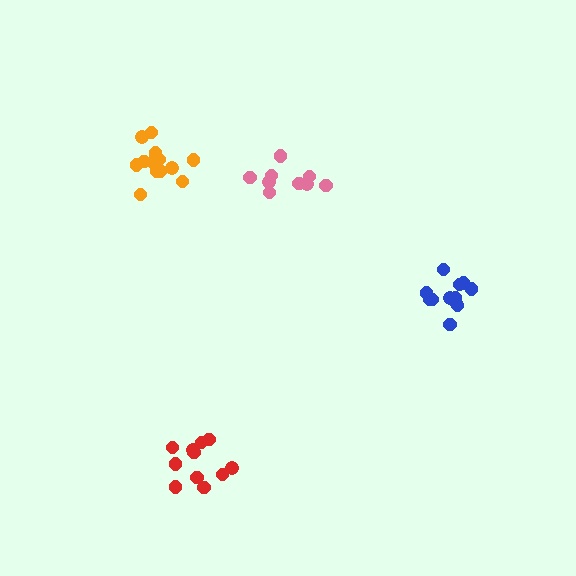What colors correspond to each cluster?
The clusters are colored: red, orange, pink, blue.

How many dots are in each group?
Group 1: 11 dots, Group 2: 13 dots, Group 3: 9 dots, Group 4: 12 dots (45 total).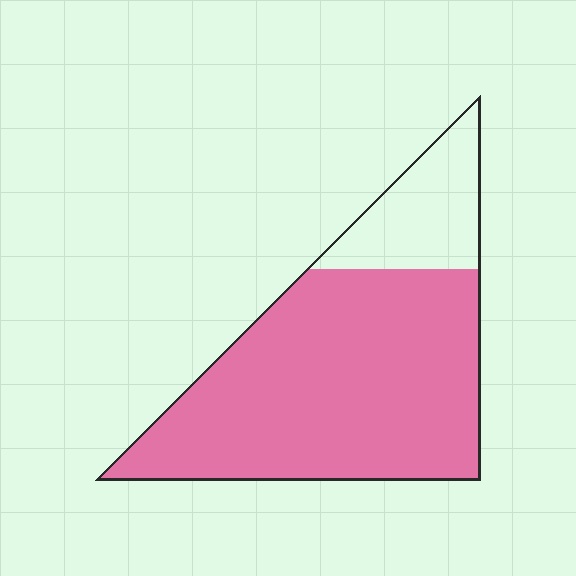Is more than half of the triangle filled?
Yes.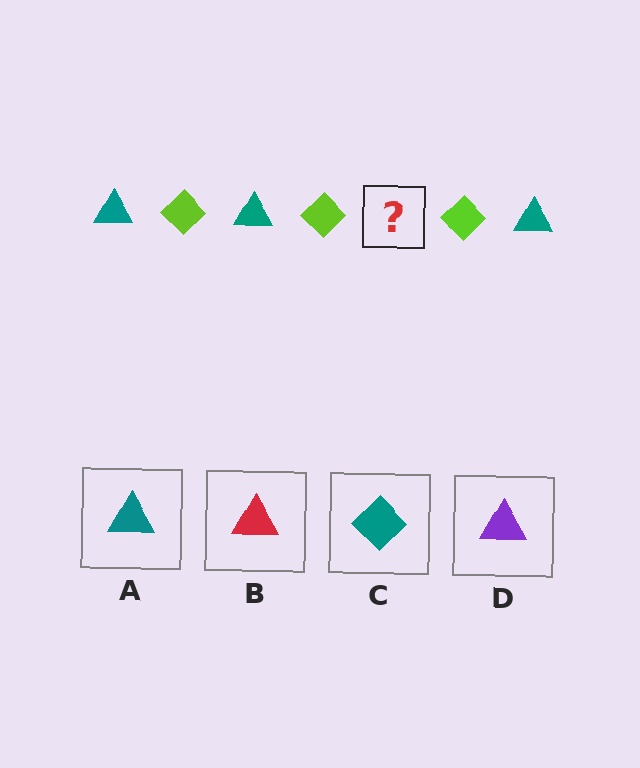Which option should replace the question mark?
Option A.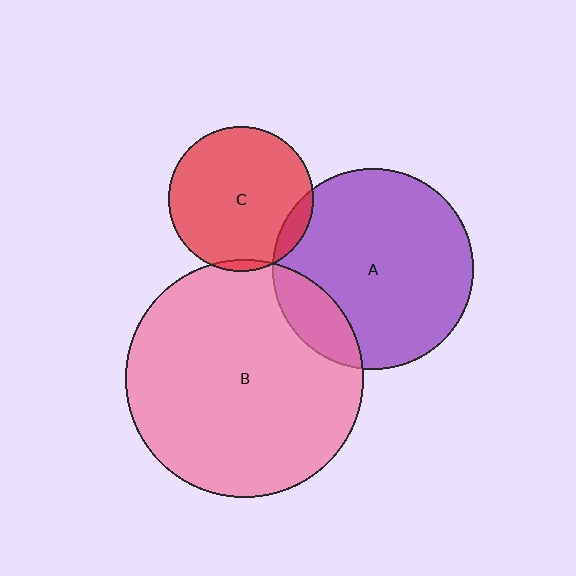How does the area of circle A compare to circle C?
Approximately 1.9 times.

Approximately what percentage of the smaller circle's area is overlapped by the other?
Approximately 10%.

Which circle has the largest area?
Circle B (pink).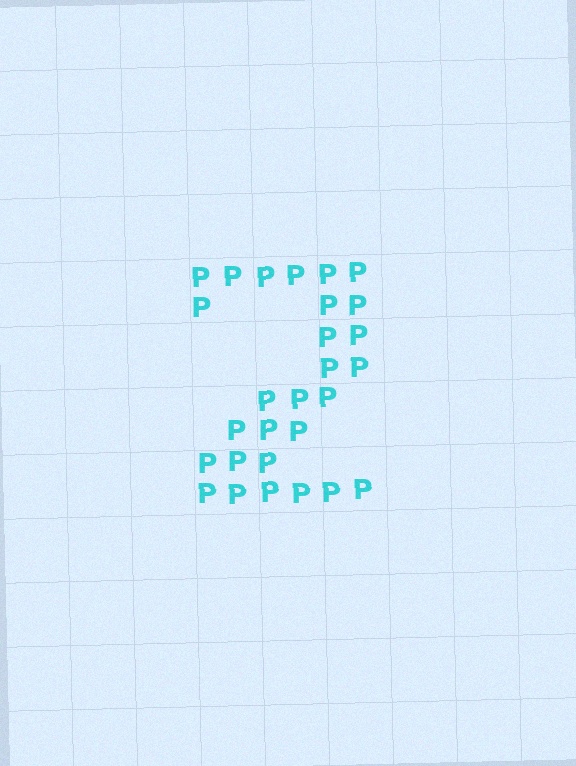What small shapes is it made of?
It is made of small letter P's.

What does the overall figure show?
The overall figure shows the digit 2.